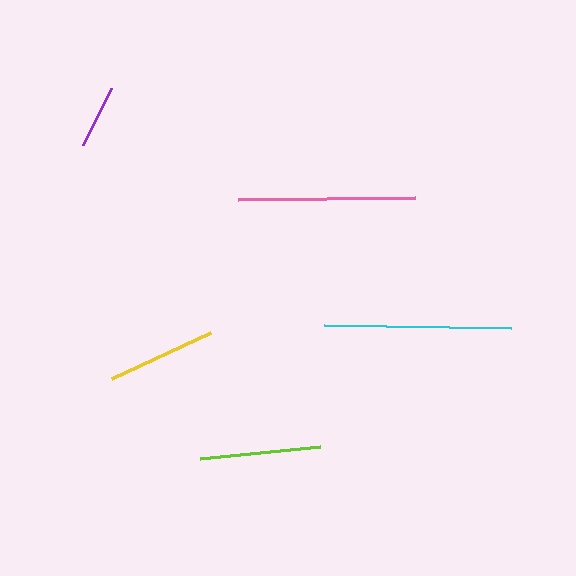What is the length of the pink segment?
The pink segment is approximately 178 pixels long.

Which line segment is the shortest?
The purple line is the shortest at approximately 64 pixels.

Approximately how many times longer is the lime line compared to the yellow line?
The lime line is approximately 1.1 times the length of the yellow line.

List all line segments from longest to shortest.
From longest to shortest: cyan, pink, lime, yellow, purple.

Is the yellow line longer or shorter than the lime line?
The lime line is longer than the yellow line.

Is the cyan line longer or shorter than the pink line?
The cyan line is longer than the pink line.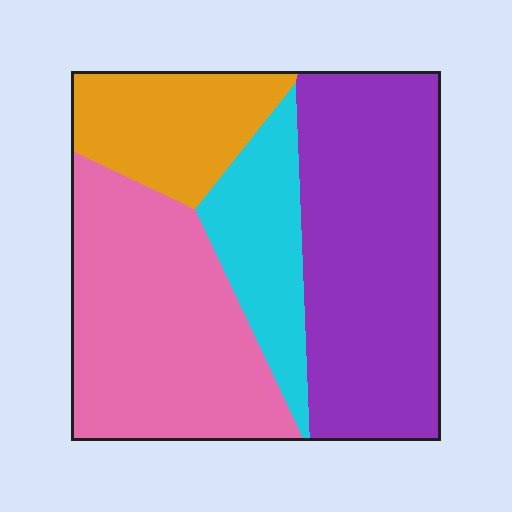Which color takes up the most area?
Purple, at roughly 35%.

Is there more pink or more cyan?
Pink.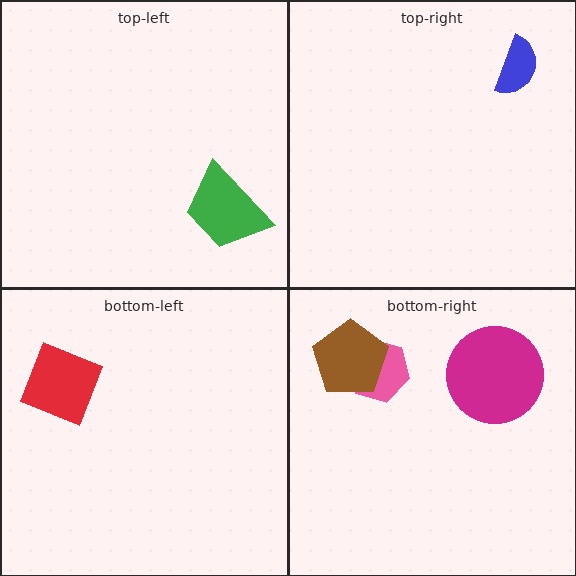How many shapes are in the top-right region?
1.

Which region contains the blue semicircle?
The top-right region.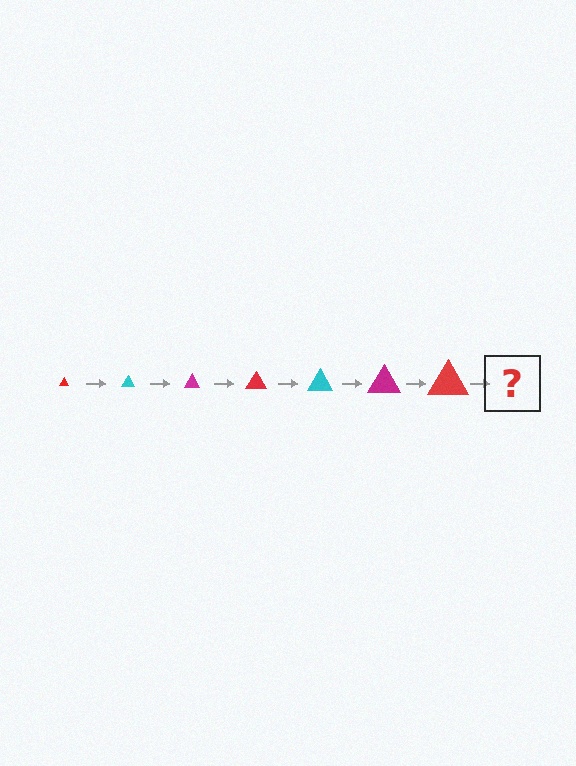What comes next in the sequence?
The next element should be a cyan triangle, larger than the previous one.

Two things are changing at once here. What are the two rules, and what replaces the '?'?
The two rules are that the triangle grows larger each step and the color cycles through red, cyan, and magenta. The '?' should be a cyan triangle, larger than the previous one.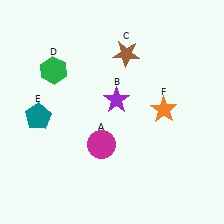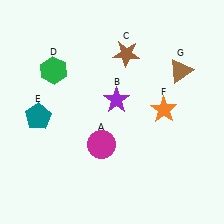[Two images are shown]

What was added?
A brown triangle (G) was added in Image 2.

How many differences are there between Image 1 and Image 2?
There is 1 difference between the two images.